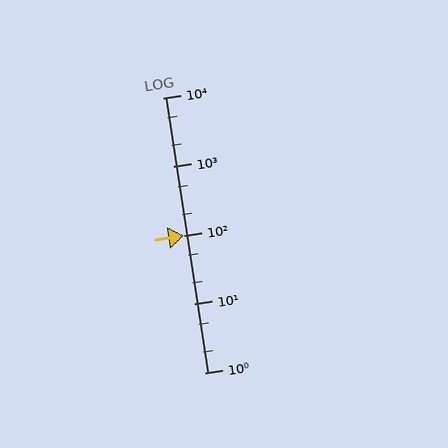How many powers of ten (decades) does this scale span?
The scale spans 4 decades, from 1 to 10000.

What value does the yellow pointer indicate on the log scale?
The pointer indicates approximately 100.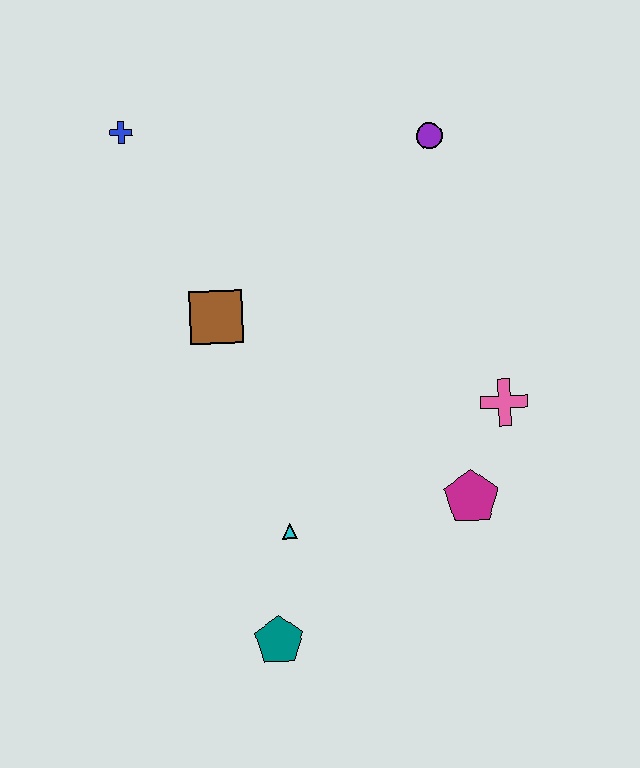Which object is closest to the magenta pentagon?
The pink cross is closest to the magenta pentagon.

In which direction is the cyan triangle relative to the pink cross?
The cyan triangle is to the left of the pink cross.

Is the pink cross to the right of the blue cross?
Yes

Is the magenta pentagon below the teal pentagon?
No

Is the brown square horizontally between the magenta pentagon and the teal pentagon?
No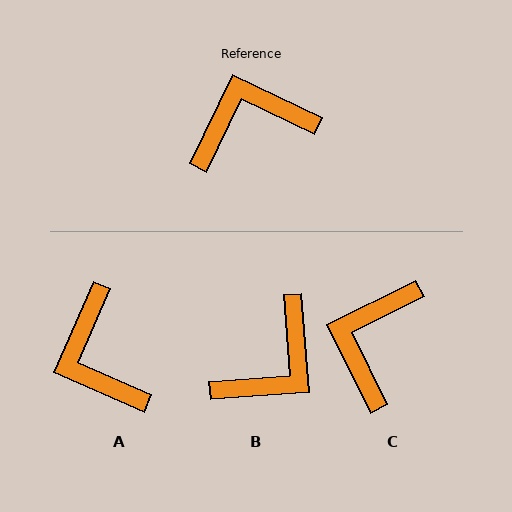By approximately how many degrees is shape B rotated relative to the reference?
Approximately 150 degrees clockwise.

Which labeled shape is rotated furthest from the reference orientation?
B, about 150 degrees away.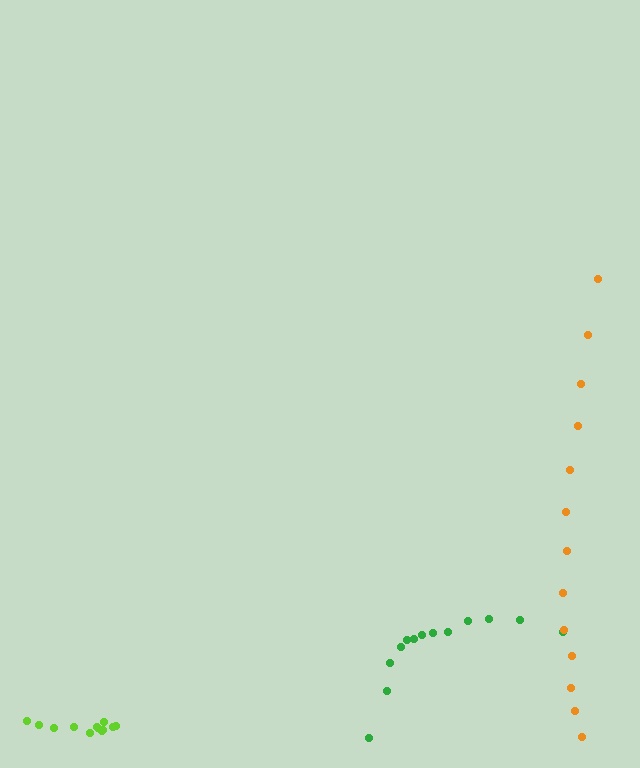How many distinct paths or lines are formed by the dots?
There are 3 distinct paths.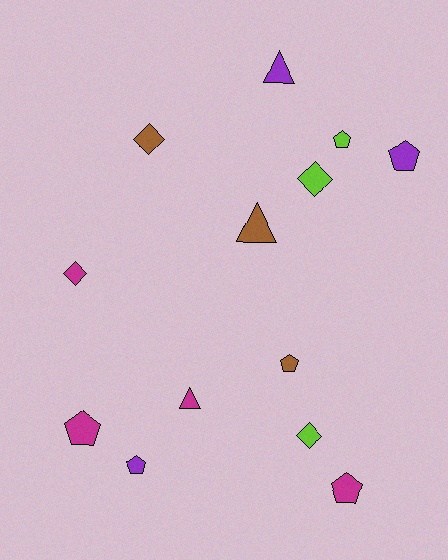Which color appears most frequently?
Magenta, with 4 objects.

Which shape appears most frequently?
Pentagon, with 6 objects.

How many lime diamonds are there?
There are 2 lime diamonds.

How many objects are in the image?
There are 13 objects.